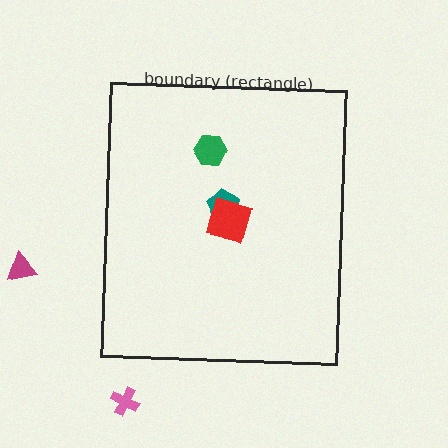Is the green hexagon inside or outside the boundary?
Inside.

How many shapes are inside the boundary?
3 inside, 2 outside.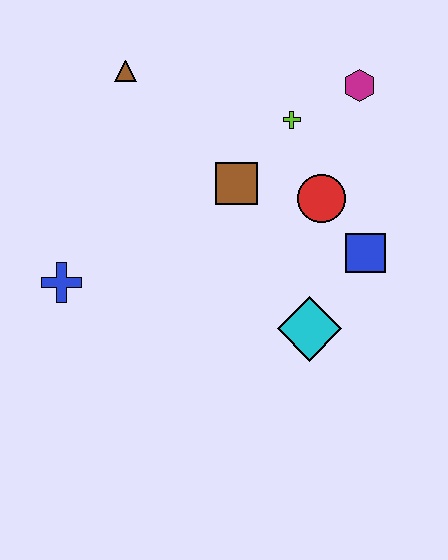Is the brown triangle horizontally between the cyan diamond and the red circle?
No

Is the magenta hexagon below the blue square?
No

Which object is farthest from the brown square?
The blue cross is farthest from the brown square.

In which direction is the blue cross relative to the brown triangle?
The blue cross is below the brown triangle.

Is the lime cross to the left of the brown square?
No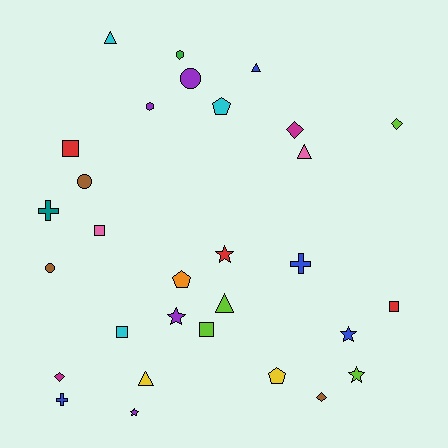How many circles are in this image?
There are 3 circles.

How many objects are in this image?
There are 30 objects.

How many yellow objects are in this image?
There are 2 yellow objects.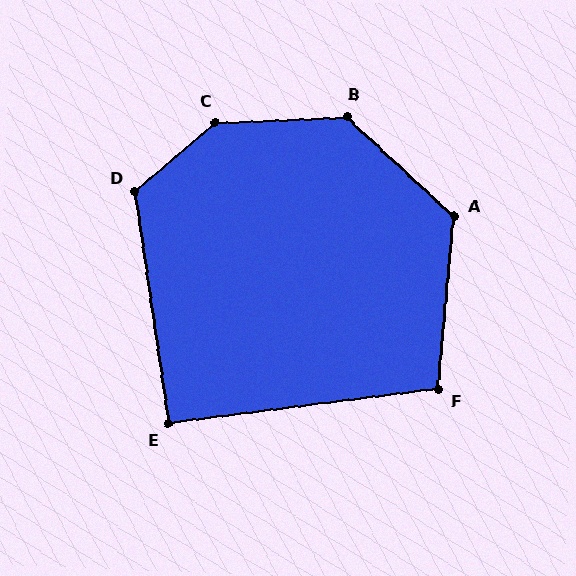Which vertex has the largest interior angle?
C, at approximately 142 degrees.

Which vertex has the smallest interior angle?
E, at approximately 91 degrees.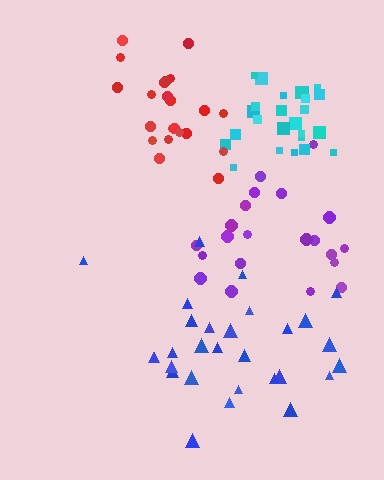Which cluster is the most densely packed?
Cyan.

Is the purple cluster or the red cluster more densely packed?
Red.